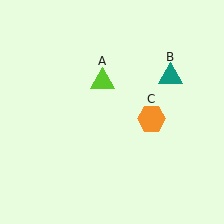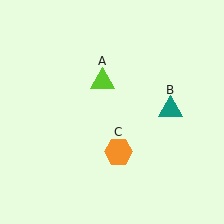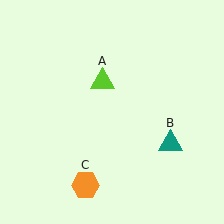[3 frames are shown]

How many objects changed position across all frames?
2 objects changed position: teal triangle (object B), orange hexagon (object C).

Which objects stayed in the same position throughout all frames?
Lime triangle (object A) remained stationary.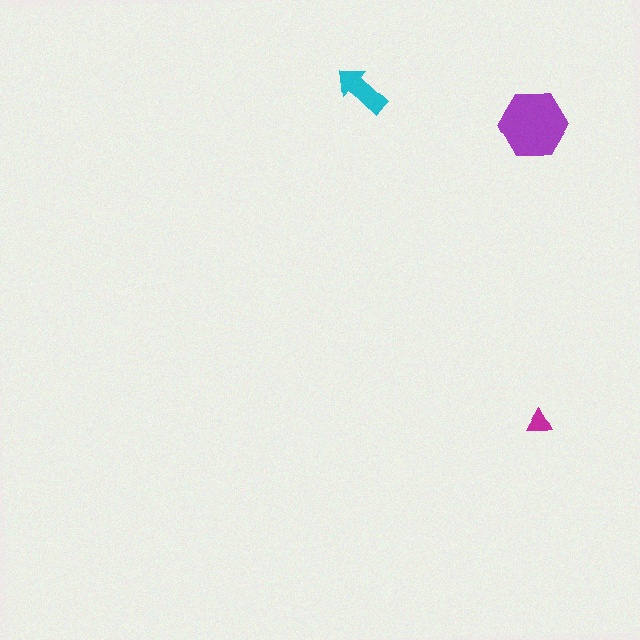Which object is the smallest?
The magenta triangle.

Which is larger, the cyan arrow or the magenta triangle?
The cyan arrow.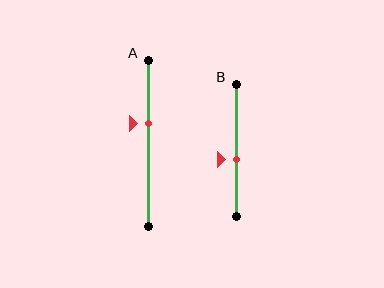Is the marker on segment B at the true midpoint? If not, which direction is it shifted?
No, the marker on segment B is shifted downward by about 7% of the segment length.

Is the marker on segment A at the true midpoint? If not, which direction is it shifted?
No, the marker on segment A is shifted upward by about 12% of the segment length.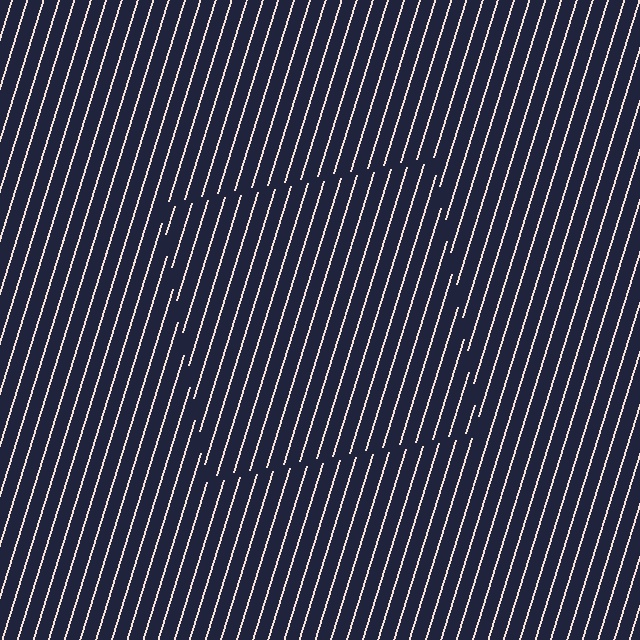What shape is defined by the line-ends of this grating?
An illusory square. The interior of the shape contains the same grating, shifted by half a period — the contour is defined by the phase discontinuity where line-ends from the inner and outer gratings abut.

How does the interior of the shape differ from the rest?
The interior of the shape contains the same grating, shifted by half a period — the contour is defined by the phase discontinuity where line-ends from the inner and outer gratings abut.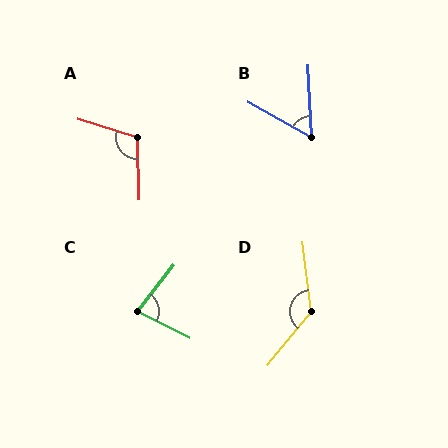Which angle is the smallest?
B, at approximately 58 degrees.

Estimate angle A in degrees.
Approximately 109 degrees.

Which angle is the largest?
D, at approximately 134 degrees.